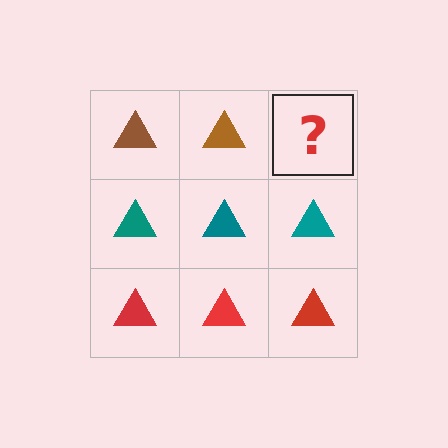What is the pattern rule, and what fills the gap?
The rule is that each row has a consistent color. The gap should be filled with a brown triangle.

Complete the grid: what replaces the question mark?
The question mark should be replaced with a brown triangle.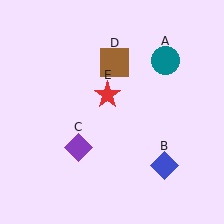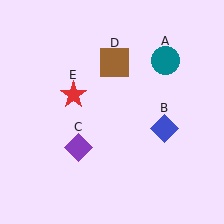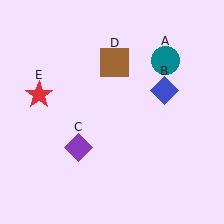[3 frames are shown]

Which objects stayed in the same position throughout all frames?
Teal circle (object A) and purple diamond (object C) and brown square (object D) remained stationary.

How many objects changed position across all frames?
2 objects changed position: blue diamond (object B), red star (object E).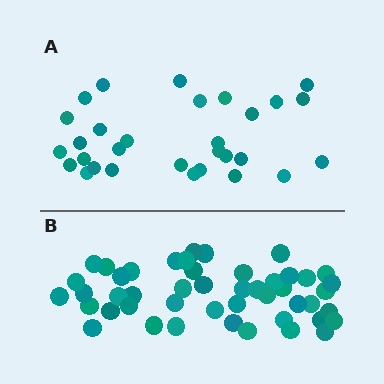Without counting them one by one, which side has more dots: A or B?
Region B (the bottom region) has more dots.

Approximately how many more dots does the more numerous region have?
Region B has approximately 15 more dots than region A.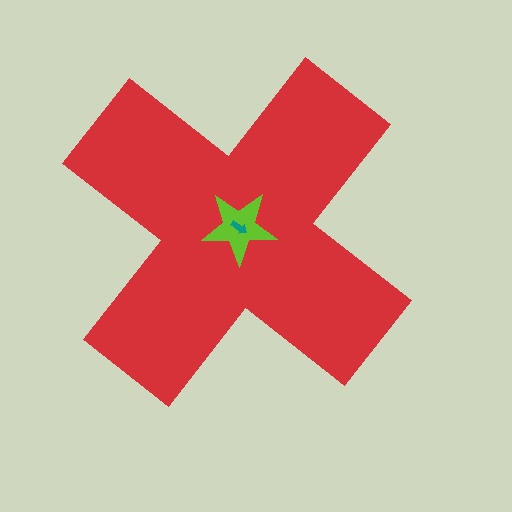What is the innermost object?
The teal arrow.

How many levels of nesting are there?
3.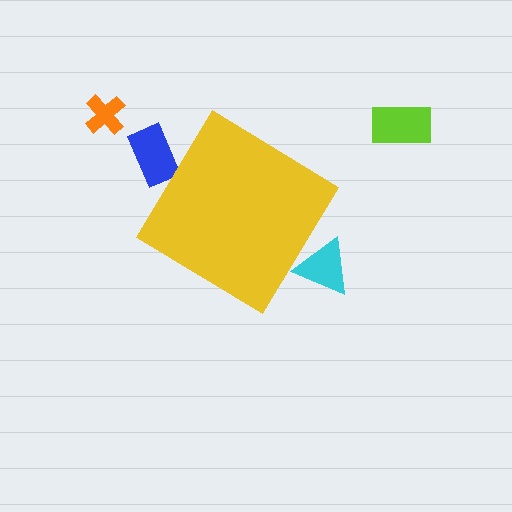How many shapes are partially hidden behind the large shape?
2 shapes are partially hidden.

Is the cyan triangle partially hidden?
Yes, the cyan triangle is partially hidden behind the yellow diamond.